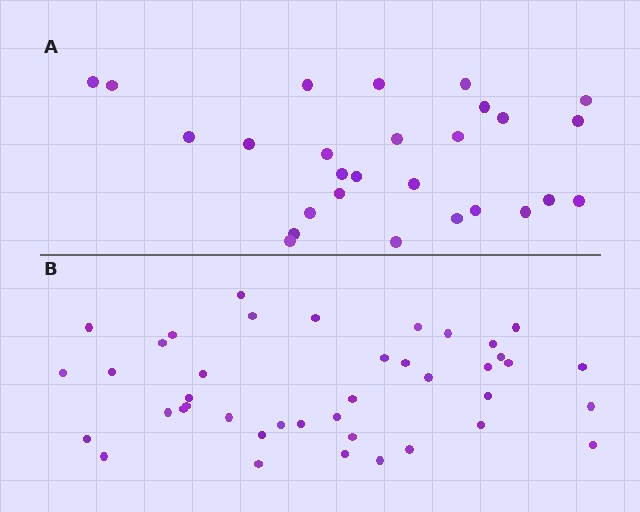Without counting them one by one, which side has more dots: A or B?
Region B (the bottom region) has more dots.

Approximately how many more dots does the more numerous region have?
Region B has approximately 15 more dots than region A.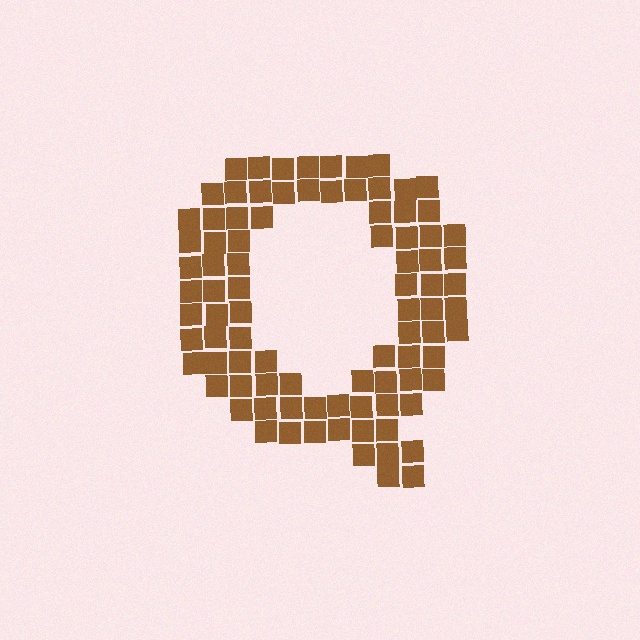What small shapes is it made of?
It is made of small squares.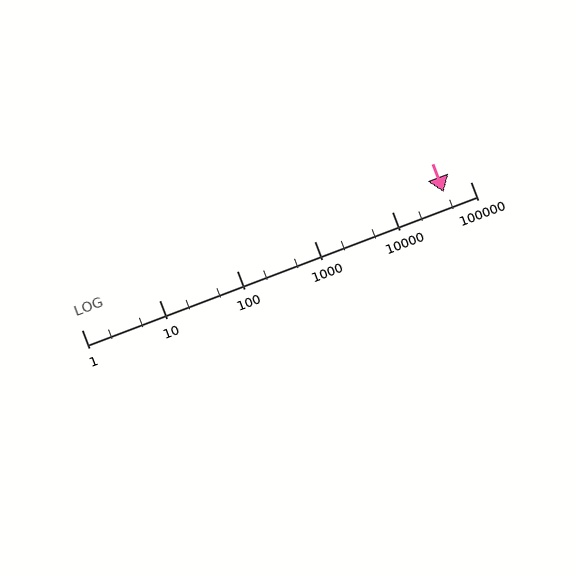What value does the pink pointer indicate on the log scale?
The pointer indicates approximately 45000.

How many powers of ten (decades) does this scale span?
The scale spans 5 decades, from 1 to 100000.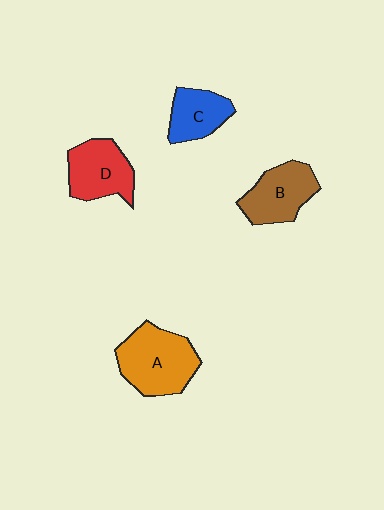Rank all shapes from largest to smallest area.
From largest to smallest: A (orange), D (red), B (brown), C (blue).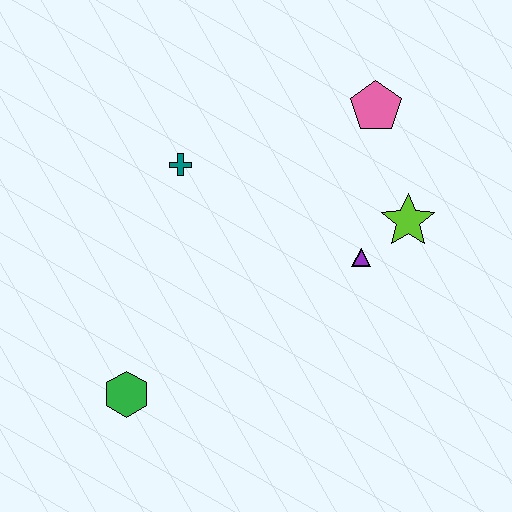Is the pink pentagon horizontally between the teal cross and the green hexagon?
No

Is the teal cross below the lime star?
No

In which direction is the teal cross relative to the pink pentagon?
The teal cross is to the left of the pink pentagon.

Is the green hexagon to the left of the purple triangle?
Yes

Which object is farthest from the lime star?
The green hexagon is farthest from the lime star.